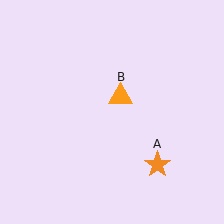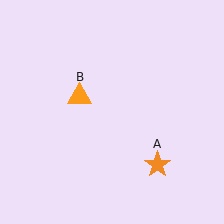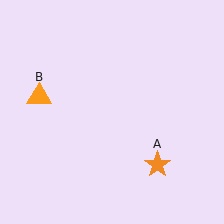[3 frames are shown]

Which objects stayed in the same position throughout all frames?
Orange star (object A) remained stationary.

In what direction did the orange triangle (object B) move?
The orange triangle (object B) moved left.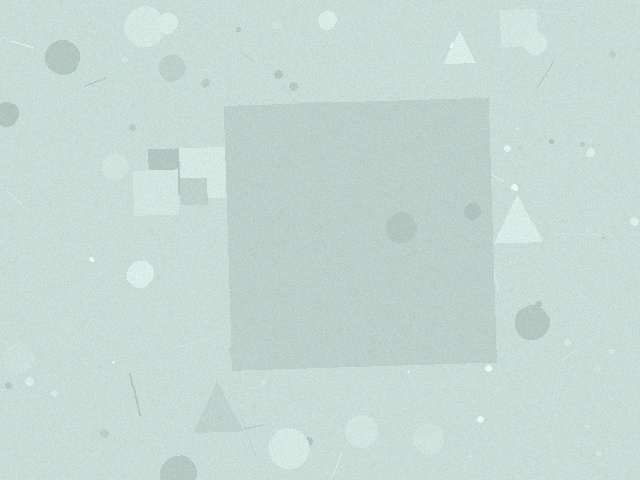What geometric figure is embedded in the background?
A square is embedded in the background.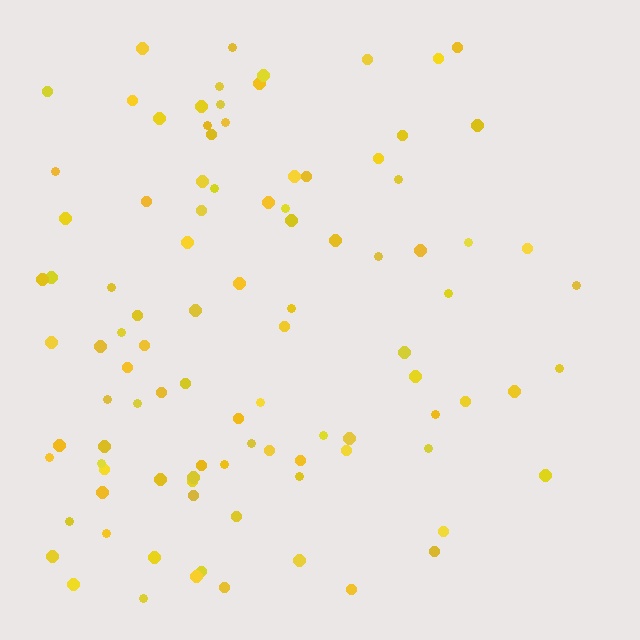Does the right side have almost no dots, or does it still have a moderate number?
Still a moderate number, just noticeably fewer than the left.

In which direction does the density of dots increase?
From right to left, with the left side densest.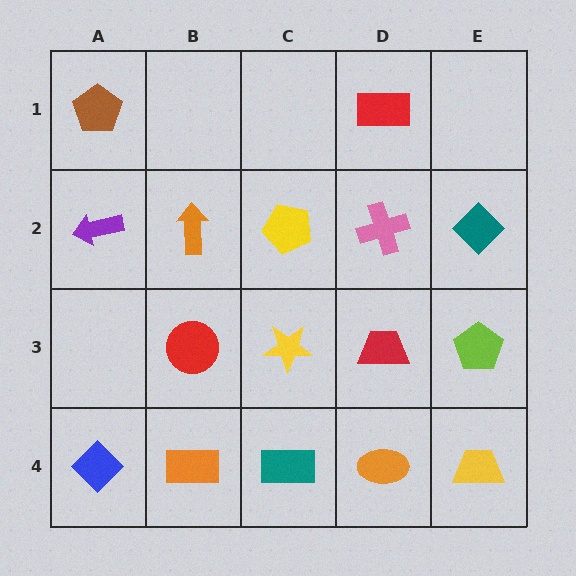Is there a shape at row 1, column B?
No, that cell is empty.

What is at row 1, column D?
A red rectangle.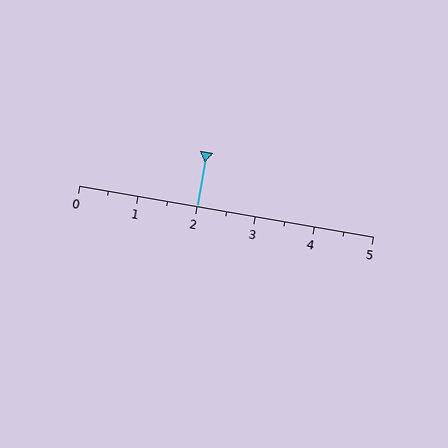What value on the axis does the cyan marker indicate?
The marker indicates approximately 2.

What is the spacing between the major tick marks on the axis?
The major ticks are spaced 1 apart.